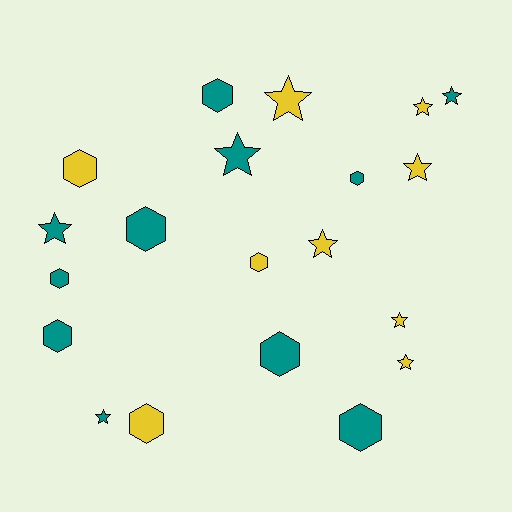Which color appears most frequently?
Teal, with 11 objects.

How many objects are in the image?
There are 20 objects.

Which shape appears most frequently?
Star, with 10 objects.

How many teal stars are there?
There are 4 teal stars.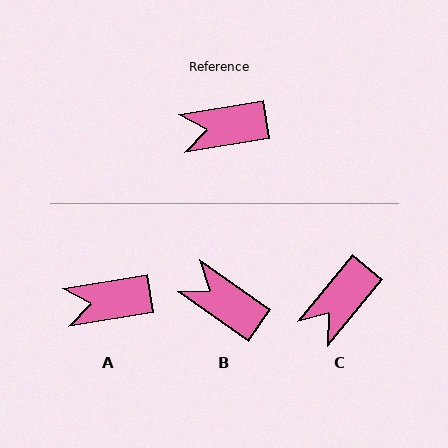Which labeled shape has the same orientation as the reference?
A.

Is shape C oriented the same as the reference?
No, it is off by about 41 degrees.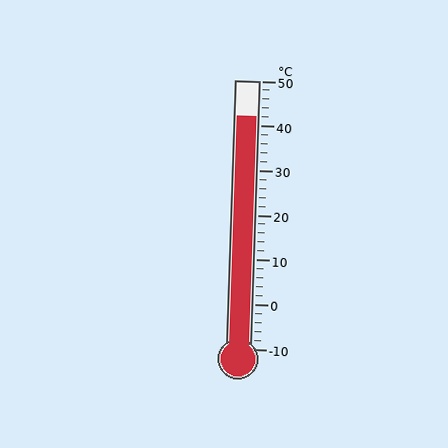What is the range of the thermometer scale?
The thermometer scale ranges from -10°C to 50°C.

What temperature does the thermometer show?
The thermometer shows approximately 42°C.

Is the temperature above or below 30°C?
The temperature is above 30°C.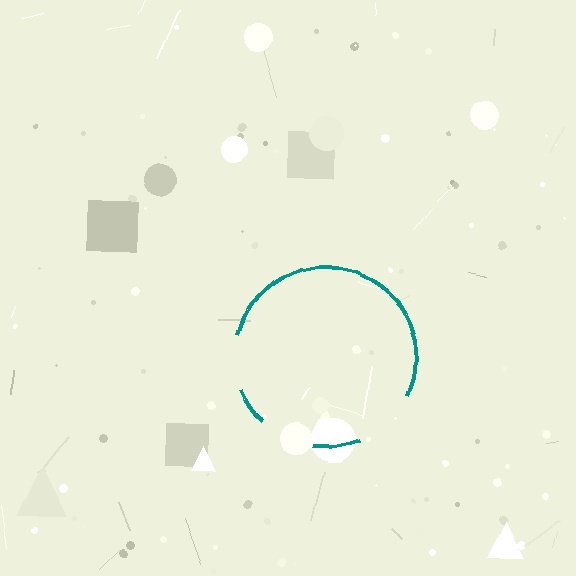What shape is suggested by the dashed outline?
The dashed outline suggests a circle.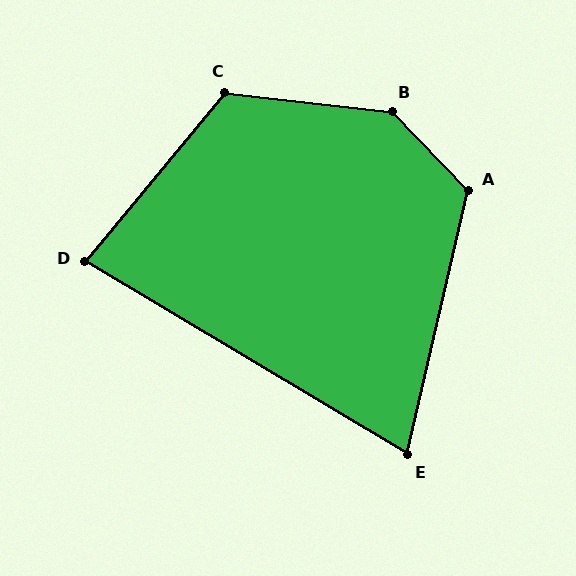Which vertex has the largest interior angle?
B, at approximately 140 degrees.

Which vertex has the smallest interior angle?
E, at approximately 72 degrees.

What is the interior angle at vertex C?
Approximately 123 degrees (obtuse).